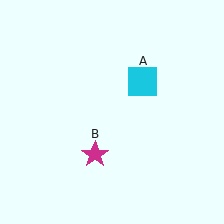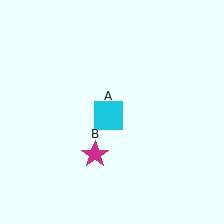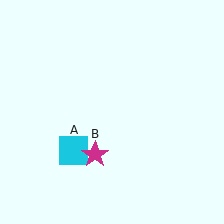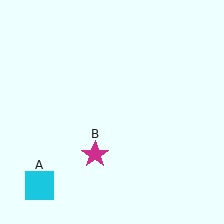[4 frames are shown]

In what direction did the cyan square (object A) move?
The cyan square (object A) moved down and to the left.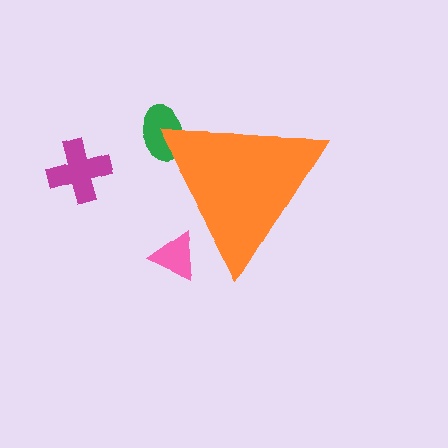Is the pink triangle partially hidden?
Yes, the pink triangle is partially hidden behind the orange triangle.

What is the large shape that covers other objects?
An orange triangle.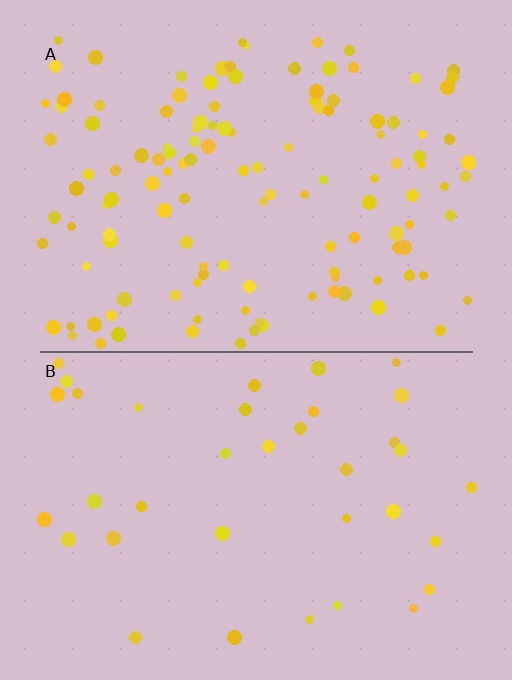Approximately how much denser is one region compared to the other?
Approximately 3.4× — region A over region B.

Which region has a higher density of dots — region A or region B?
A (the top).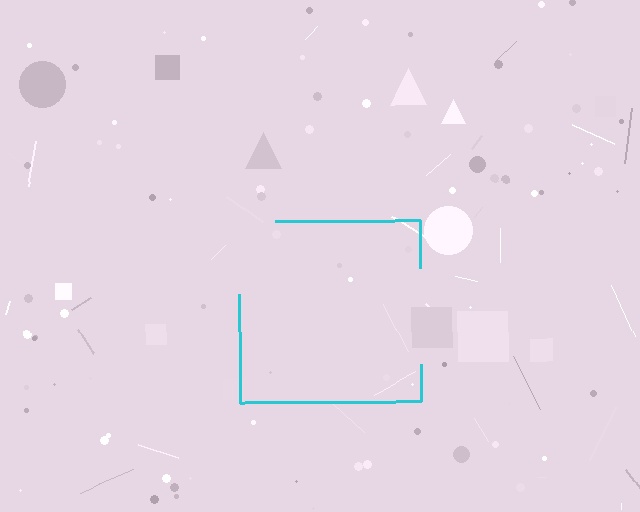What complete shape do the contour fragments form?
The contour fragments form a square.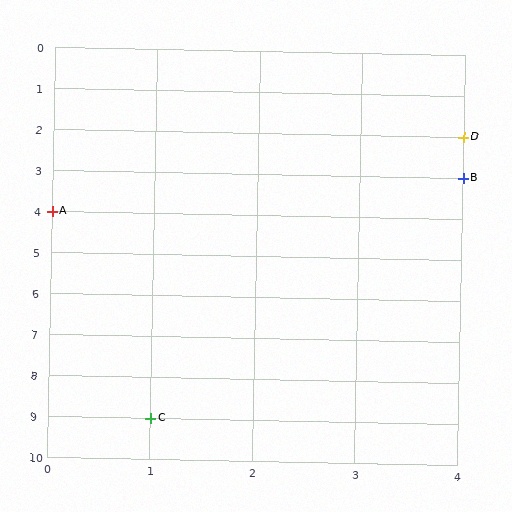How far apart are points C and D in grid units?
Points C and D are 3 columns and 7 rows apart (about 7.6 grid units diagonally).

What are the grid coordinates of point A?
Point A is at grid coordinates (0, 4).